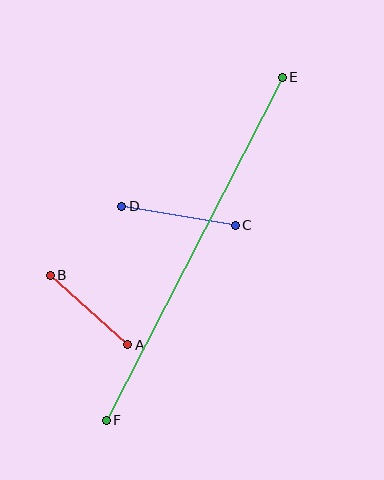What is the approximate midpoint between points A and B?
The midpoint is at approximately (89, 310) pixels.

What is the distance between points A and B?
The distance is approximately 105 pixels.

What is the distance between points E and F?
The distance is approximately 385 pixels.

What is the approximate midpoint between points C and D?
The midpoint is at approximately (178, 216) pixels.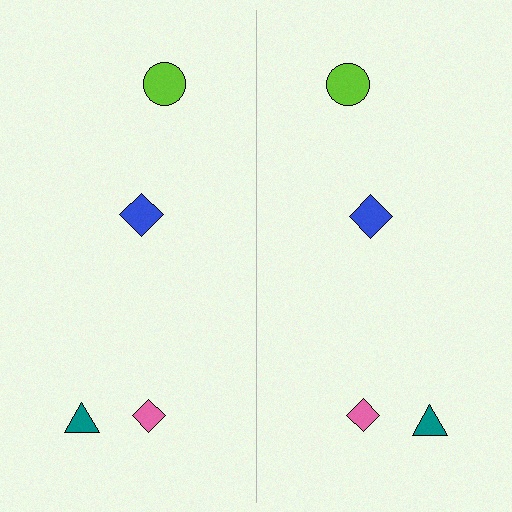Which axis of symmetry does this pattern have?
The pattern has a vertical axis of symmetry running through the center of the image.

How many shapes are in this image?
There are 8 shapes in this image.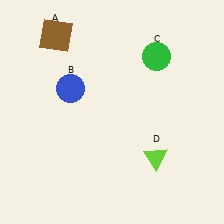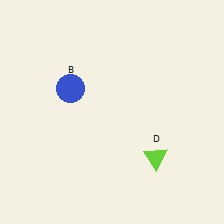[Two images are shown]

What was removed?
The green circle (C), the brown square (A) were removed in Image 2.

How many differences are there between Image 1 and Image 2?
There are 2 differences between the two images.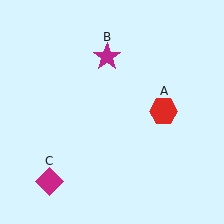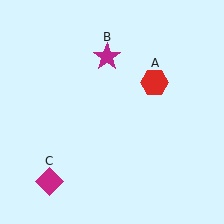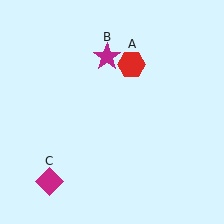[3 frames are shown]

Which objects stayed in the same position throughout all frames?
Magenta star (object B) and magenta diamond (object C) remained stationary.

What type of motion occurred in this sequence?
The red hexagon (object A) rotated counterclockwise around the center of the scene.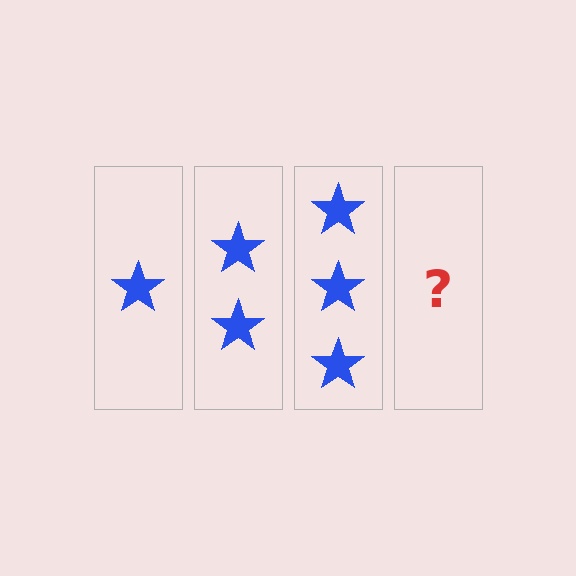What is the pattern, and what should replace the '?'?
The pattern is that each step adds one more star. The '?' should be 4 stars.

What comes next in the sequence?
The next element should be 4 stars.